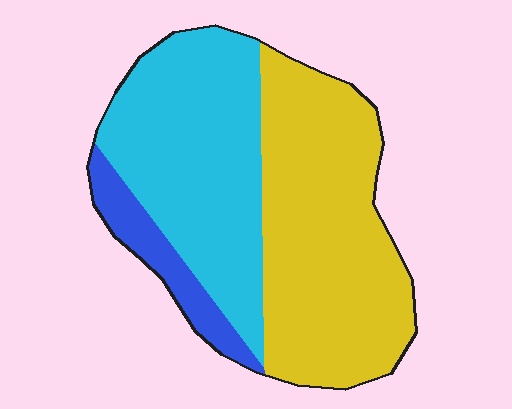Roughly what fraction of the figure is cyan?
Cyan covers roughly 40% of the figure.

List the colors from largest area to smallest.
From largest to smallest: yellow, cyan, blue.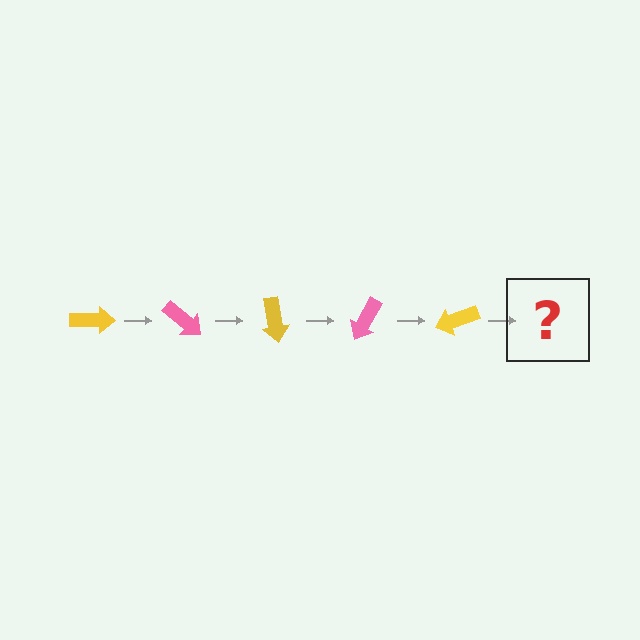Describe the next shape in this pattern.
It should be a pink arrow, rotated 200 degrees from the start.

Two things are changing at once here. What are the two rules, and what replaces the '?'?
The two rules are that it rotates 40 degrees each step and the color cycles through yellow and pink. The '?' should be a pink arrow, rotated 200 degrees from the start.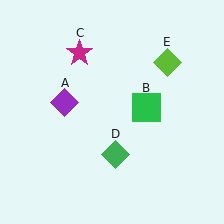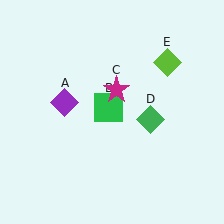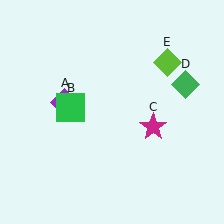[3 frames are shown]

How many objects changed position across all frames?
3 objects changed position: green square (object B), magenta star (object C), green diamond (object D).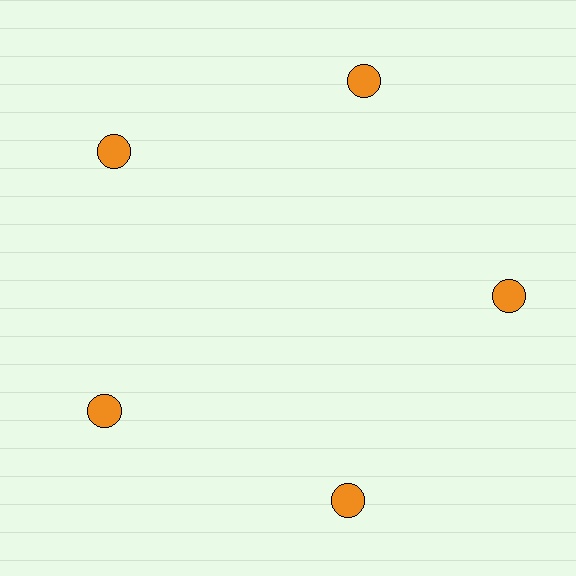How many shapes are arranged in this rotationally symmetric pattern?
There are 5 shapes, arranged in 5 groups of 1.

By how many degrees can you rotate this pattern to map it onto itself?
The pattern maps onto itself every 72 degrees of rotation.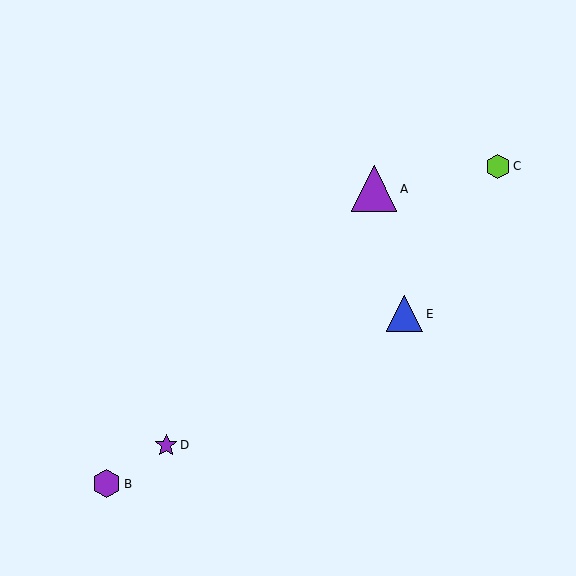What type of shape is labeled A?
Shape A is a purple triangle.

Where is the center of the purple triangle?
The center of the purple triangle is at (374, 189).